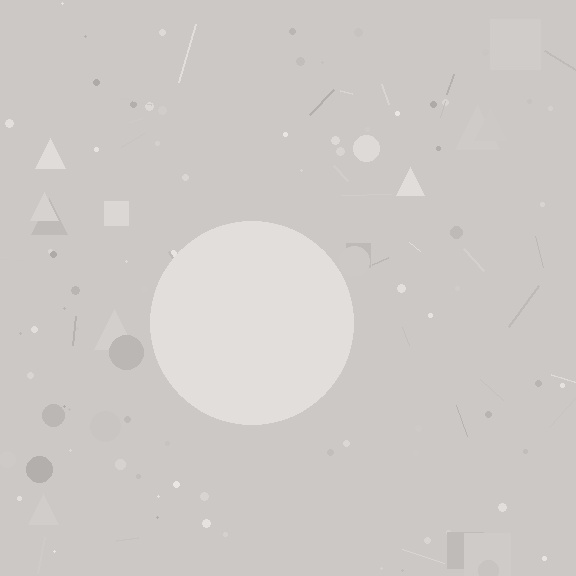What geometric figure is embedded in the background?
A circle is embedded in the background.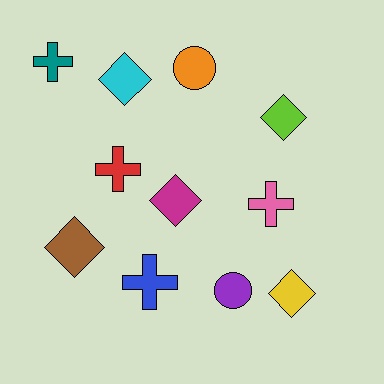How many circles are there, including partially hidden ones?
There are 2 circles.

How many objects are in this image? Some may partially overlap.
There are 11 objects.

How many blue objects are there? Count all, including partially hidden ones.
There is 1 blue object.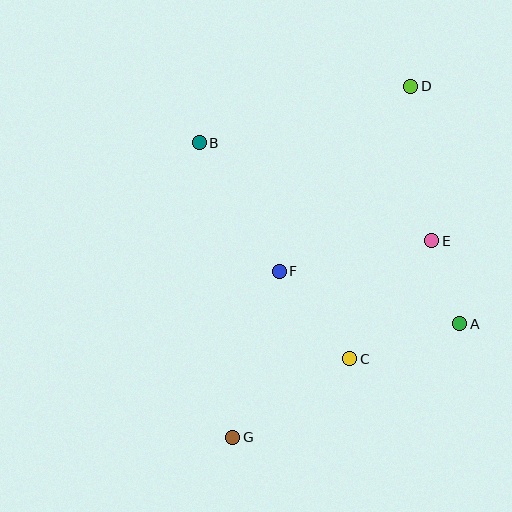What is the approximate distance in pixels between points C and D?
The distance between C and D is approximately 279 pixels.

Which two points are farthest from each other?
Points D and G are farthest from each other.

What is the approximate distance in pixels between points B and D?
The distance between B and D is approximately 219 pixels.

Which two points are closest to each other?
Points A and E are closest to each other.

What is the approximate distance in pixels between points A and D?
The distance between A and D is approximately 243 pixels.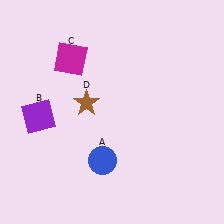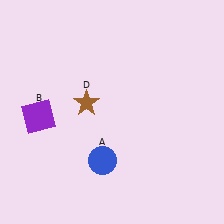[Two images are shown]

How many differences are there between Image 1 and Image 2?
There is 1 difference between the two images.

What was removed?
The magenta square (C) was removed in Image 2.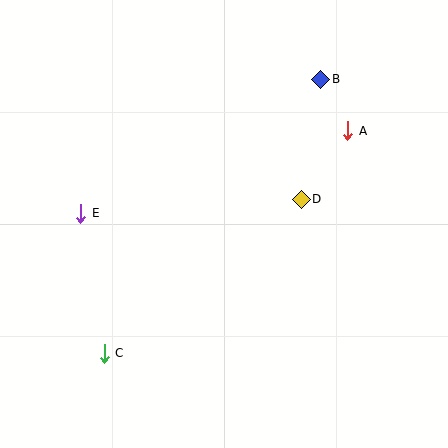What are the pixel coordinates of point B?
Point B is at (321, 79).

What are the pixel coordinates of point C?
Point C is at (104, 353).